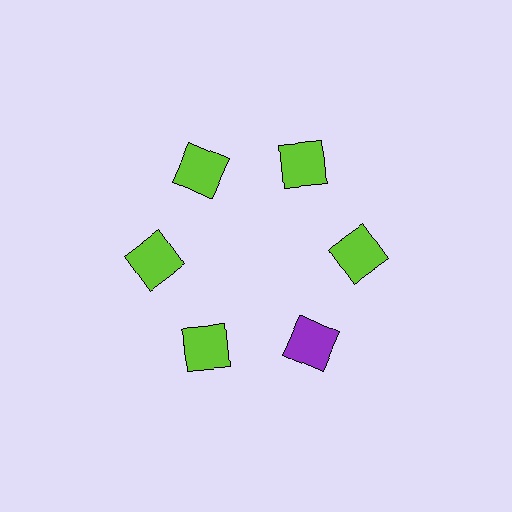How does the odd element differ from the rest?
It has a different color: purple instead of lime.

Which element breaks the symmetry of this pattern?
The purple square at roughly the 5 o'clock position breaks the symmetry. All other shapes are lime squares.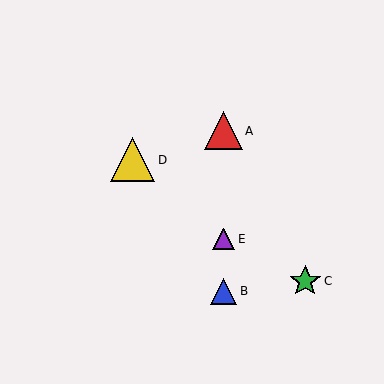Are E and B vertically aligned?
Yes, both are at x≈224.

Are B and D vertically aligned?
No, B is at x≈224 and D is at x≈133.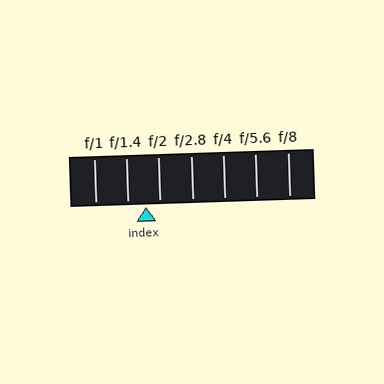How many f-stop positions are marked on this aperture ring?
There are 7 f-stop positions marked.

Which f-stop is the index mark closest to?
The index mark is closest to f/2.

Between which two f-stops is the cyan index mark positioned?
The index mark is between f/1.4 and f/2.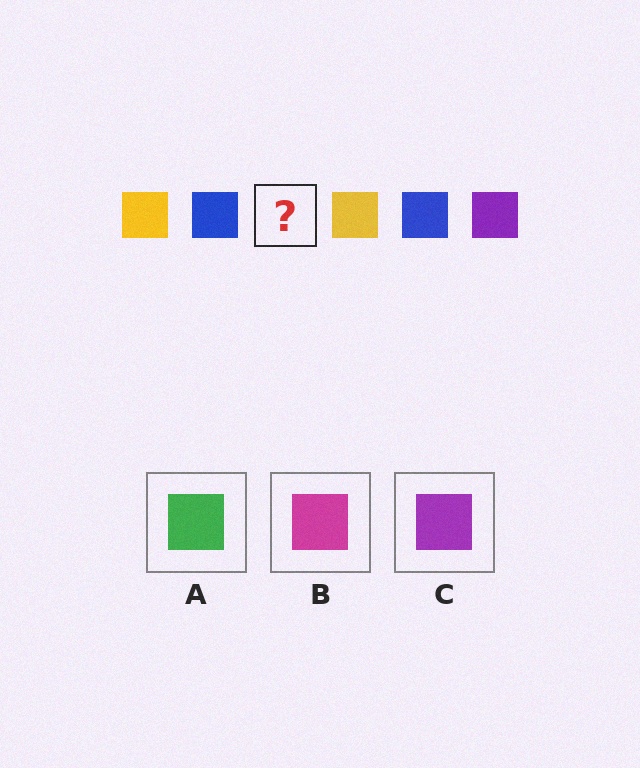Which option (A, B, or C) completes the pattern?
C.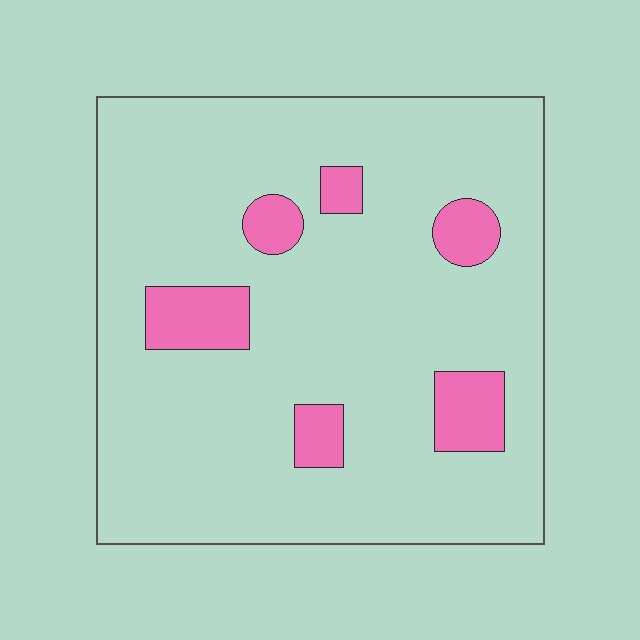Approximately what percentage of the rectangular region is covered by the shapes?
Approximately 10%.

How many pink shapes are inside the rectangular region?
6.